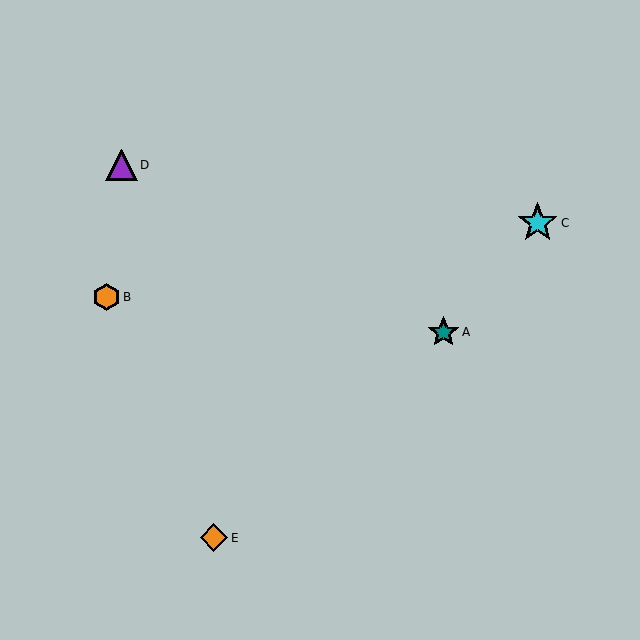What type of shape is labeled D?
Shape D is a purple triangle.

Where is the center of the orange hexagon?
The center of the orange hexagon is at (106, 297).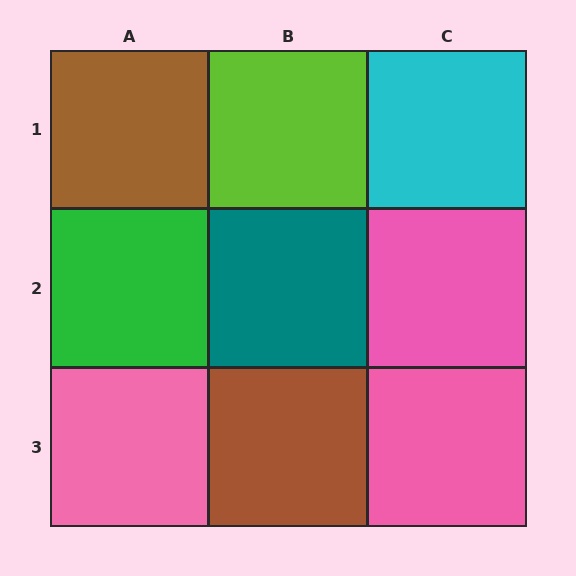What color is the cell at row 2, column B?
Teal.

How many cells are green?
1 cell is green.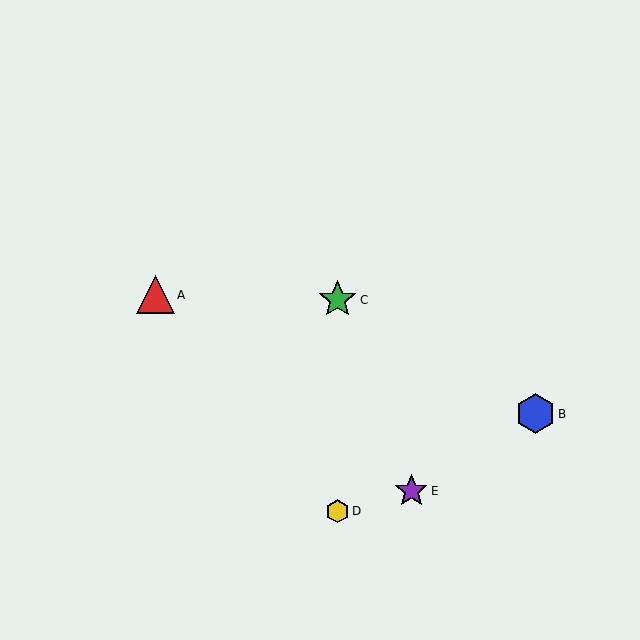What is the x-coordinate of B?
Object B is at x≈536.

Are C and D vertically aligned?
Yes, both are at x≈337.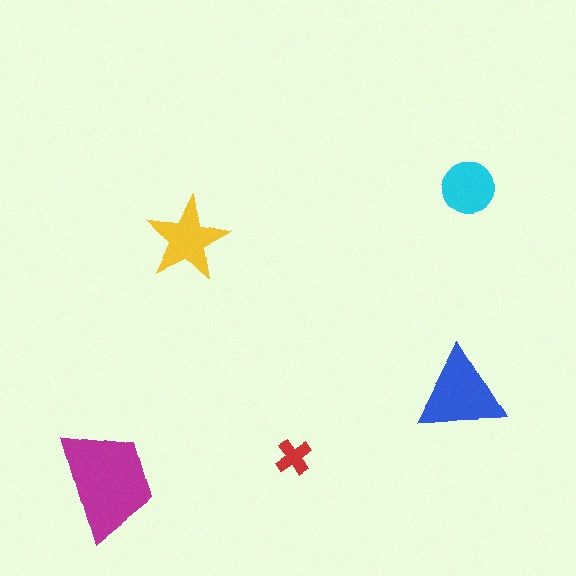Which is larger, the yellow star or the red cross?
The yellow star.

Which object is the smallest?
The red cross.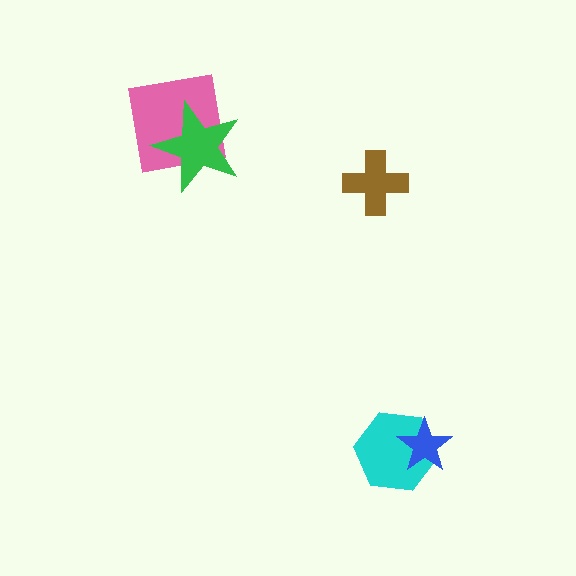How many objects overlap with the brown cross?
0 objects overlap with the brown cross.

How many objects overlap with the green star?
1 object overlaps with the green star.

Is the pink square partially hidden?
Yes, it is partially covered by another shape.